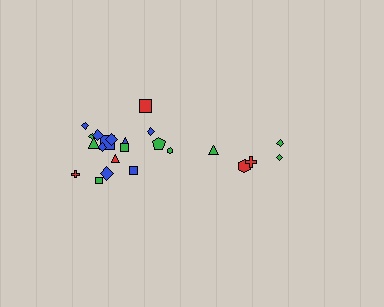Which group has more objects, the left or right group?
The left group.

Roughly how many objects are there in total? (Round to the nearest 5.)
Roughly 25 objects in total.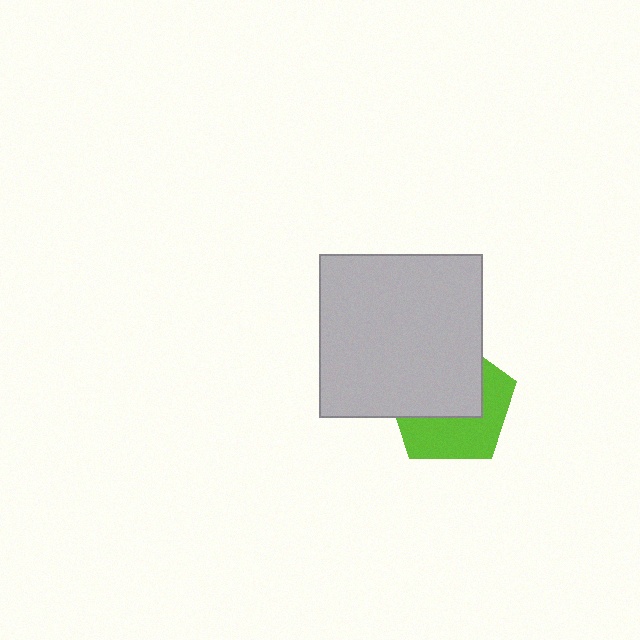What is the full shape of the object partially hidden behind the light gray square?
The partially hidden object is a lime pentagon.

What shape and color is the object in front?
The object in front is a light gray square.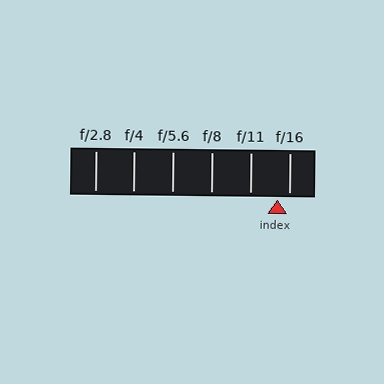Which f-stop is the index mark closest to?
The index mark is closest to f/16.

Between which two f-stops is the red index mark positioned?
The index mark is between f/11 and f/16.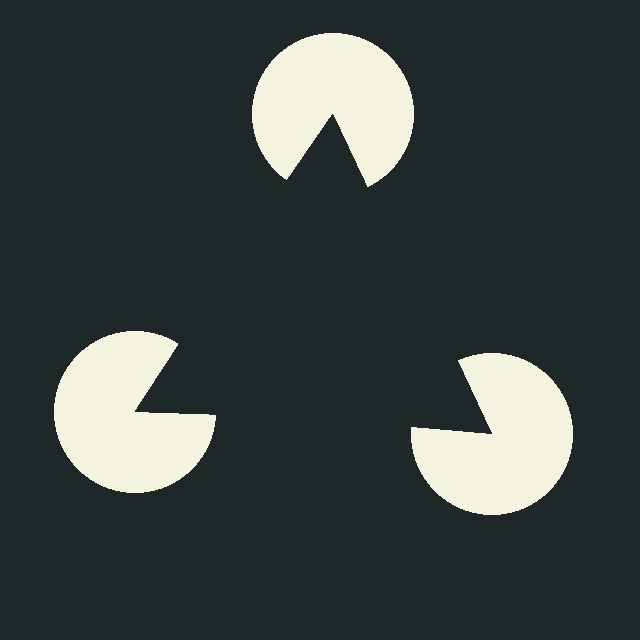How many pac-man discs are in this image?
There are 3 — one at each vertex of the illusory triangle.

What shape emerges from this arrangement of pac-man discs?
An illusory triangle — its edges are inferred from the aligned wedge cuts in the pac-man discs, not physically drawn.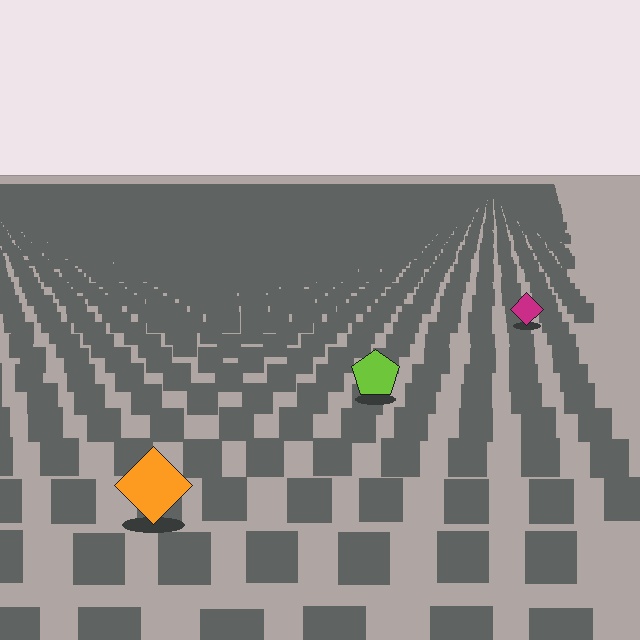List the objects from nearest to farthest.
From nearest to farthest: the orange diamond, the lime pentagon, the magenta diamond.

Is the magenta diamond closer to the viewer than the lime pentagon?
No. The lime pentagon is closer — you can tell from the texture gradient: the ground texture is coarser near it.